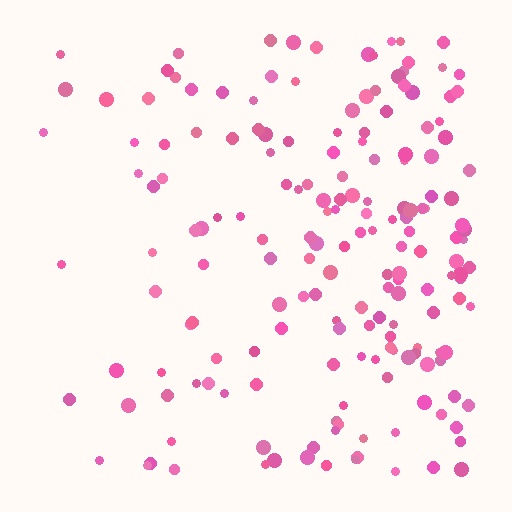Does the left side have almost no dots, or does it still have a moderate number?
Still a moderate number, just noticeably fewer than the right.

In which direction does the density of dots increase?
From left to right, with the right side densest.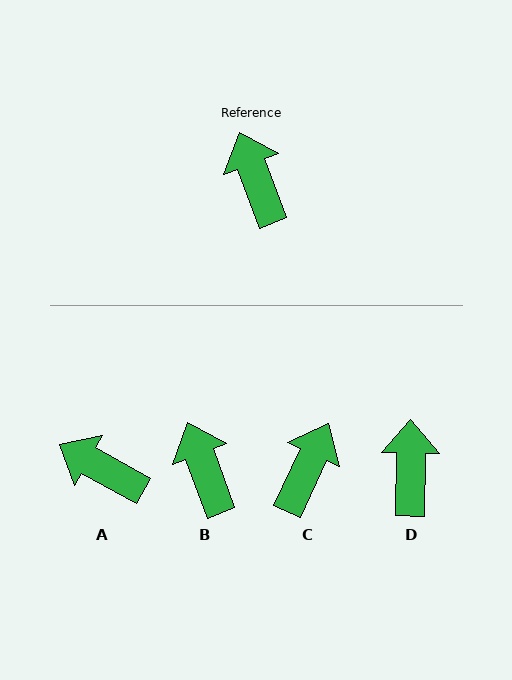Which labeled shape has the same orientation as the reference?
B.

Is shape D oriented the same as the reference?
No, it is off by about 21 degrees.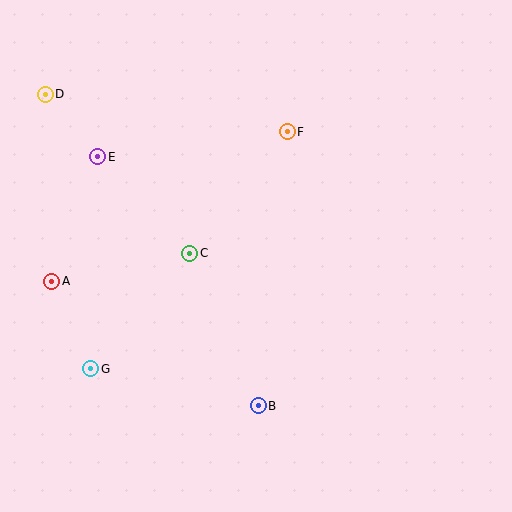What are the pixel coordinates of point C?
Point C is at (190, 253).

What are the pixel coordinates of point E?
Point E is at (98, 157).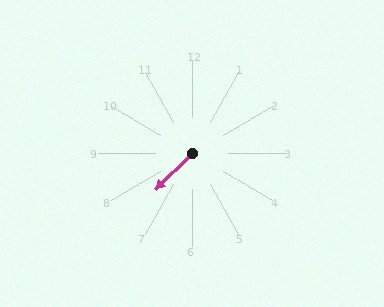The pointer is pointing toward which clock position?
Roughly 8 o'clock.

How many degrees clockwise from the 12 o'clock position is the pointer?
Approximately 226 degrees.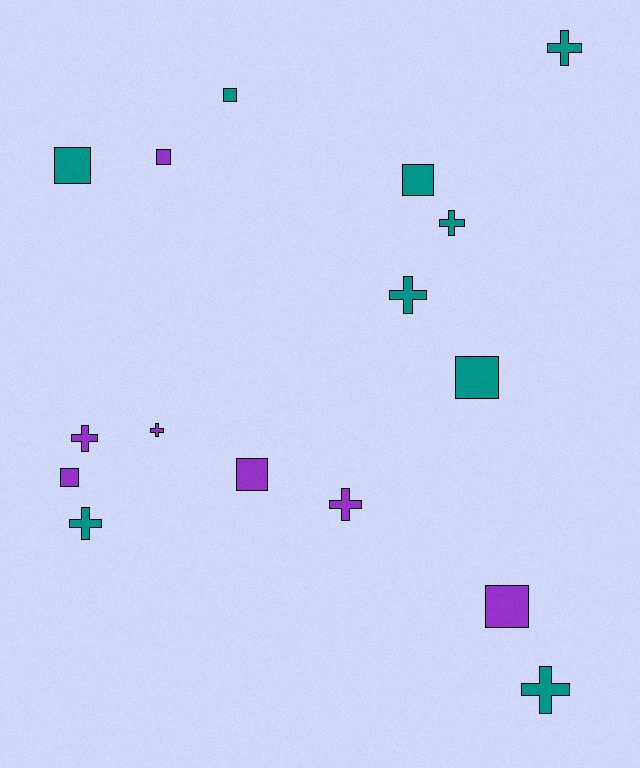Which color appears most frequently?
Teal, with 9 objects.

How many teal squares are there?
There are 4 teal squares.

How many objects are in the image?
There are 16 objects.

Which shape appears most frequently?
Cross, with 8 objects.